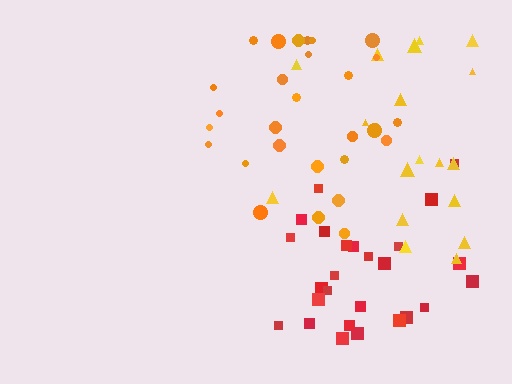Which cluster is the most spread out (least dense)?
Yellow.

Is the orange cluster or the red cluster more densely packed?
Red.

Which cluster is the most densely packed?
Red.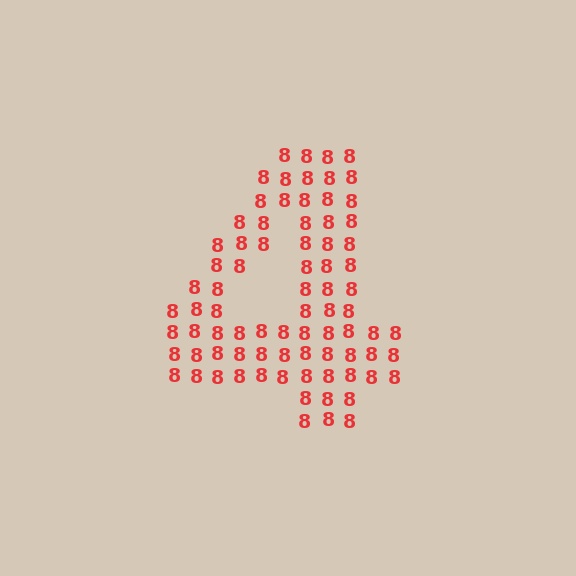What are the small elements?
The small elements are digit 8's.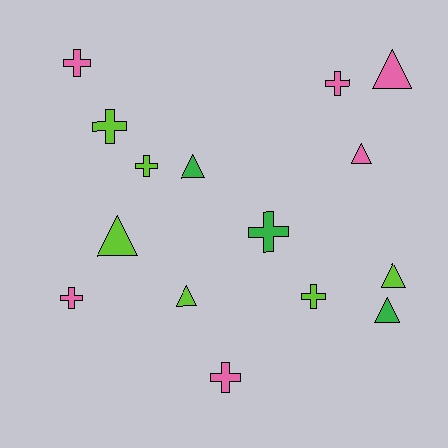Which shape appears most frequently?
Cross, with 8 objects.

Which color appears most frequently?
Pink, with 6 objects.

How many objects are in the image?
There are 15 objects.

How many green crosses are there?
There is 1 green cross.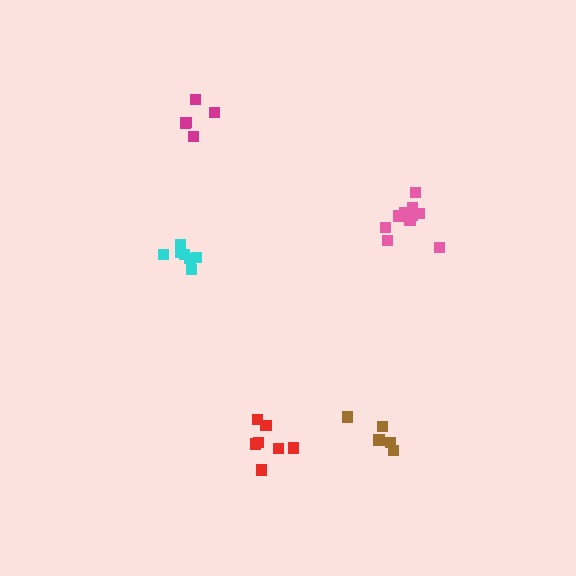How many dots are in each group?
Group 1: 5 dots, Group 2: 7 dots, Group 3: 10 dots, Group 4: 7 dots, Group 5: 5 dots (34 total).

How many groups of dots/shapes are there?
There are 5 groups.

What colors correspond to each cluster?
The clusters are colored: brown, cyan, pink, red, magenta.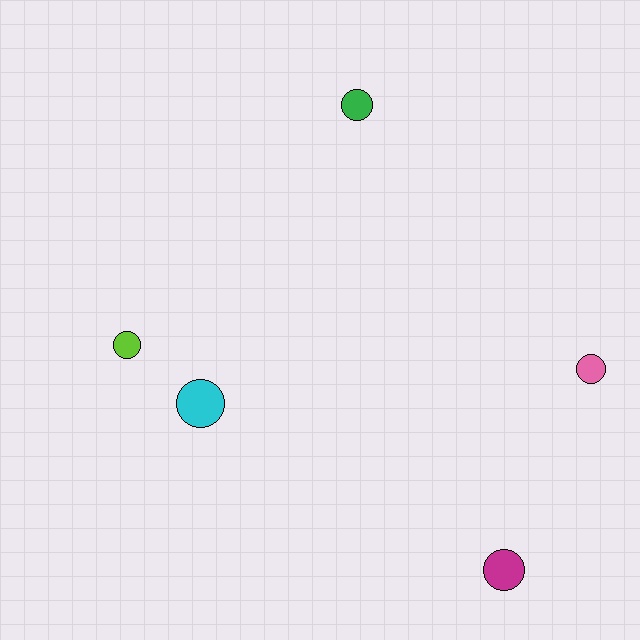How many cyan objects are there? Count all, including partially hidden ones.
There is 1 cyan object.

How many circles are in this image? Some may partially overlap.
There are 5 circles.